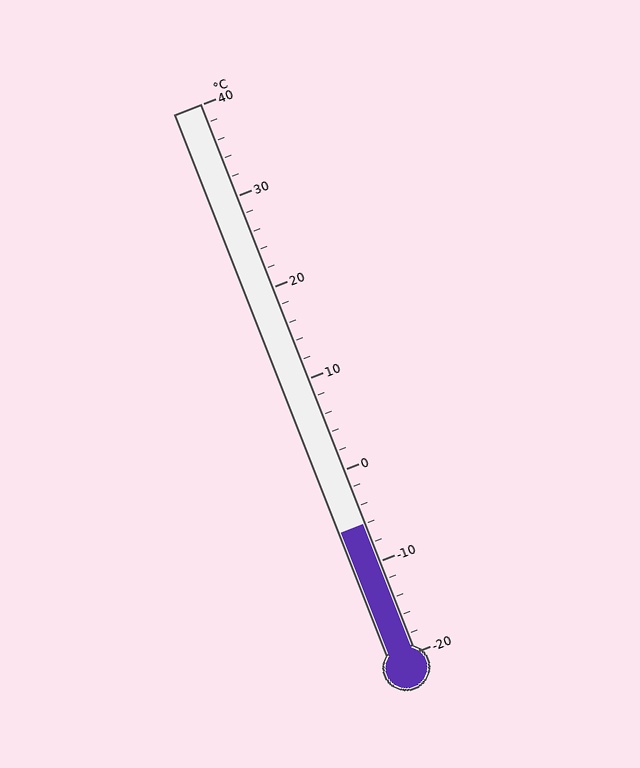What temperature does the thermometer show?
The thermometer shows approximately -6°C.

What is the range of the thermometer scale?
The thermometer scale ranges from -20°C to 40°C.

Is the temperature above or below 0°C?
The temperature is below 0°C.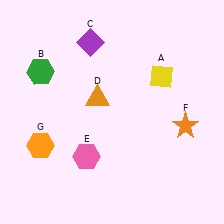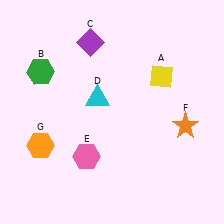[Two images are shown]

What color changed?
The triangle (D) changed from orange in Image 1 to cyan in Image 2.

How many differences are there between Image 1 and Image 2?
There is 1 difference between the two images.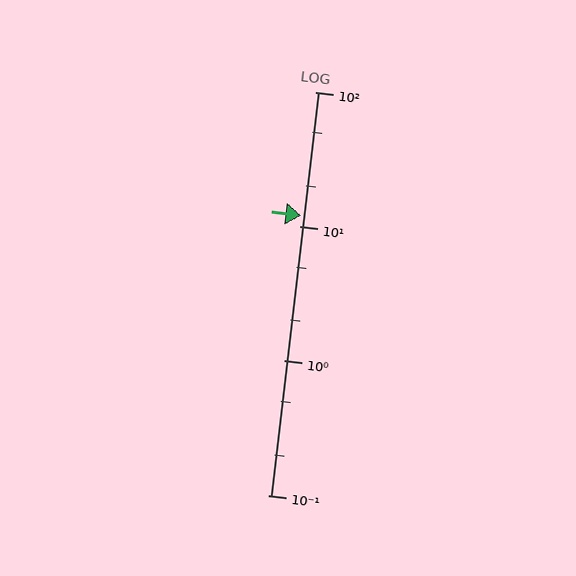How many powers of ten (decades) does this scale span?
The scale spans 3 decades, from 0.1 to 100.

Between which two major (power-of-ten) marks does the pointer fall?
The pointer is between 10 and 100.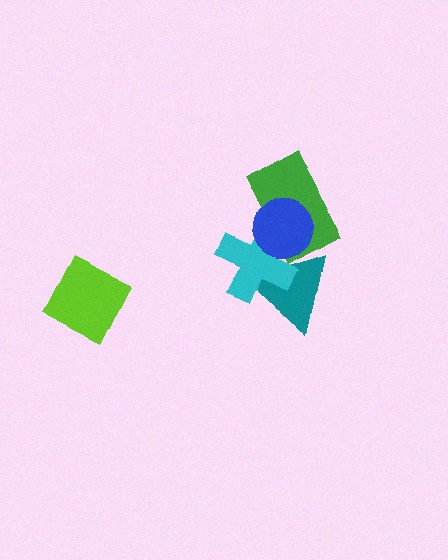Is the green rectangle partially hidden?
Yes, it is partially covered by another shape.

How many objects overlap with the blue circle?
3 objects overlap with the blue circle.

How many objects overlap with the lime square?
0 objects overlap with the lime square.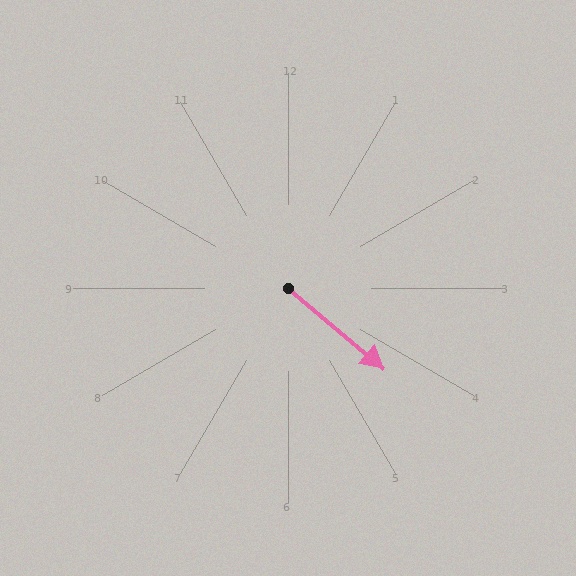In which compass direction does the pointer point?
Southeast.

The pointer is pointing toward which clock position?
Roughly 4 o'clock.